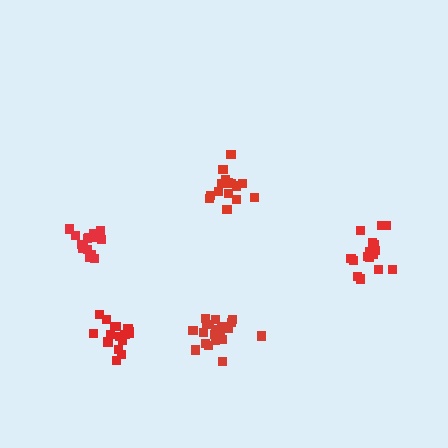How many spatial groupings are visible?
There are 5 spatial groupings.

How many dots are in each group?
Group 1: 15 dots, Group 2: 16 dots, Group 3: 16 dots, Group 4: 16 dots, Group 5: 21 dots (84 total).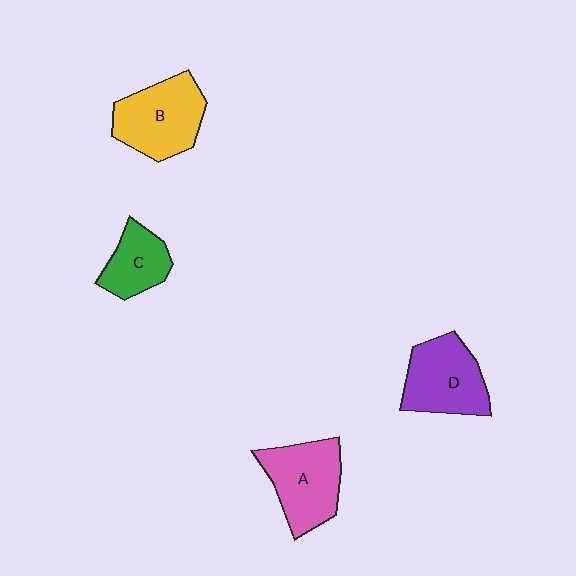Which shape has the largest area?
Shape B (yellow).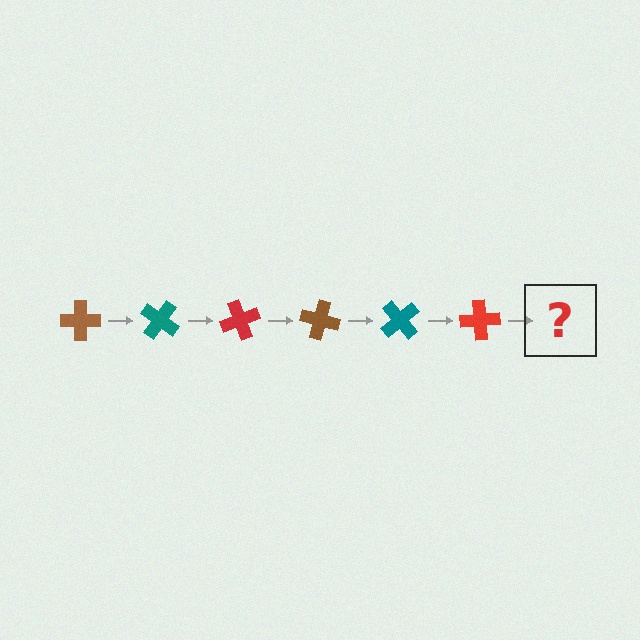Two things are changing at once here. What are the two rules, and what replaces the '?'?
The two rules are that it rotates 35 degrees each step and the color cycles through brown, teal, and red. The '?' should be a brown cross, rotated 210 degrees from the start.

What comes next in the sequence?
The next element should be a brown cross, rotated 210 degrees from the start.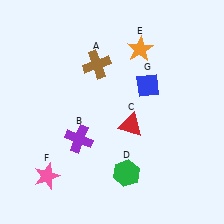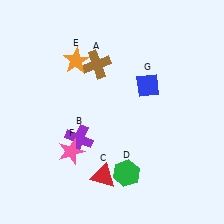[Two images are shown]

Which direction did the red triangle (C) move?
The red triangle (C) moved down.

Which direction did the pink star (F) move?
The pink star (F) moved up.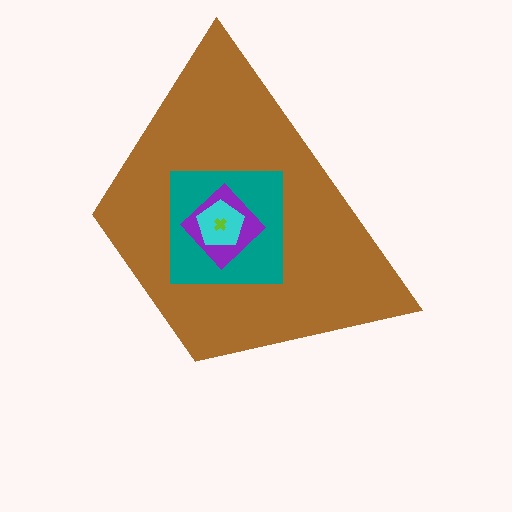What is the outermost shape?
The brown trapezoid.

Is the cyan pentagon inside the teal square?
Yes.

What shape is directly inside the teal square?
The purple diamond.